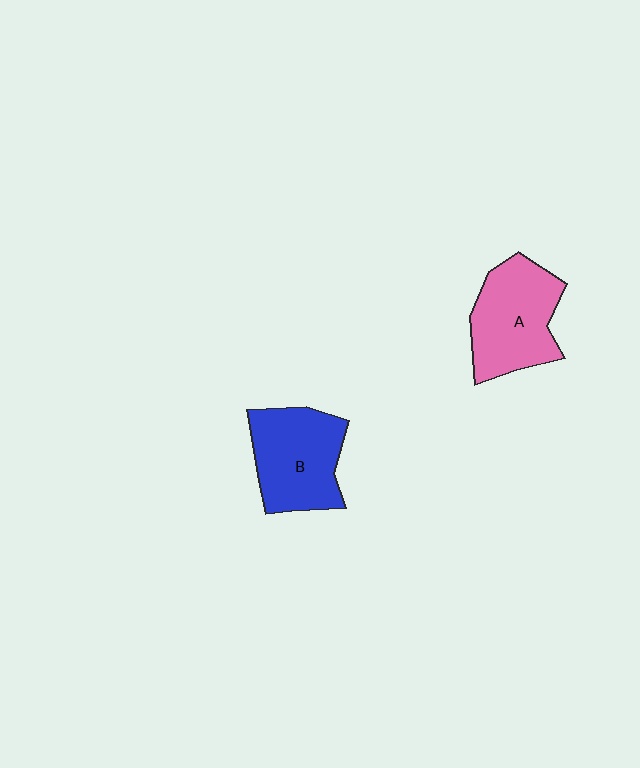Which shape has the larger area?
Shape A (pink).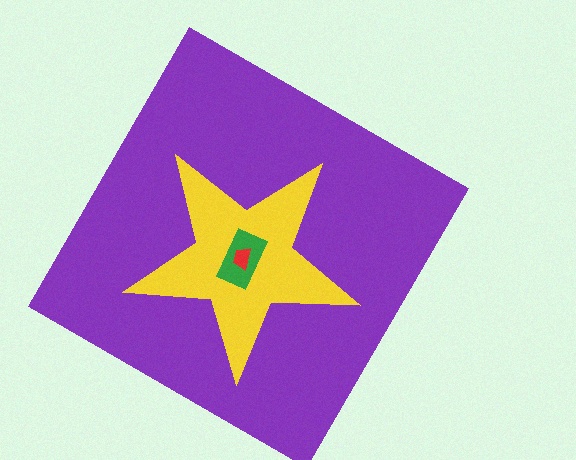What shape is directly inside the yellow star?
The green rectangle.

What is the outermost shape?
The purple diamond.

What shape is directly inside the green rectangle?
The red trapezoid.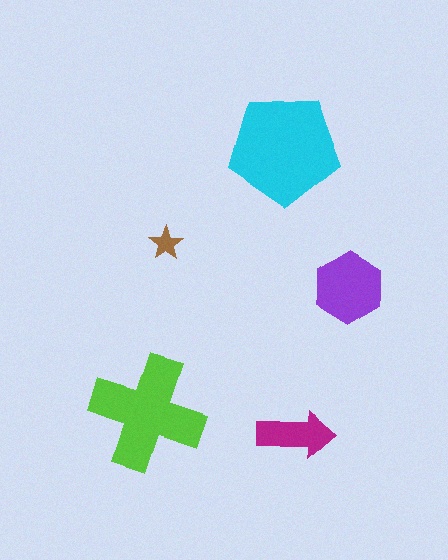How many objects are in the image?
There are 5 objects in the image.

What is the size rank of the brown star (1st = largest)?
5th.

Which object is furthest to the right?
The purple hexagon is rightmost.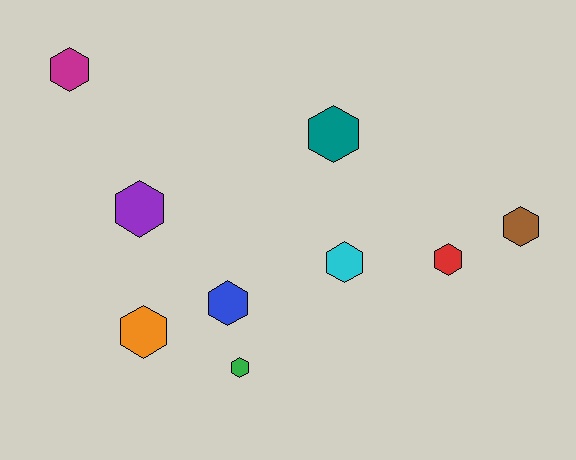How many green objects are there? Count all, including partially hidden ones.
There is 1 green object.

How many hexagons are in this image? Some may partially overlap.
There are 9 hexagons.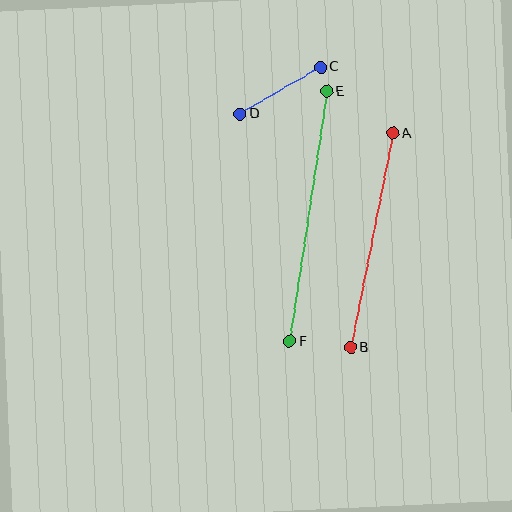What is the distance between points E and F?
The distance is approximately 253 pixels.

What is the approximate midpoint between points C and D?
The midpoint is at approximately (281, 90) pixels.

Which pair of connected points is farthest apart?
Points E and F are farthest apart.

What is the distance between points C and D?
The distance is approximately 93 pixels.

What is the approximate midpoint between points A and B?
The midpoint is at approximately (372, 240) pixels.